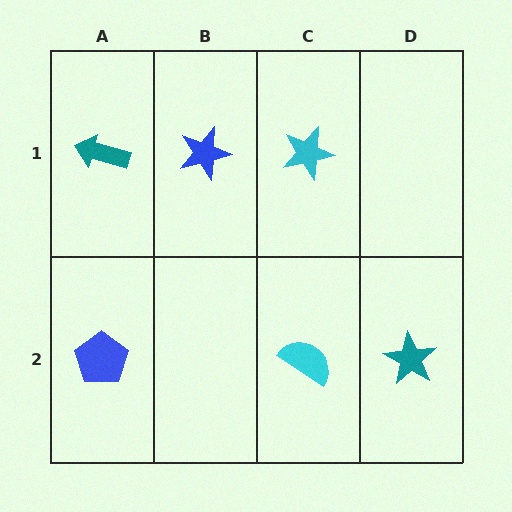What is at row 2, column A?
A blue pentagon.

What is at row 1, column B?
A blue star.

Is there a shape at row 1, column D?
No, that cell is empty.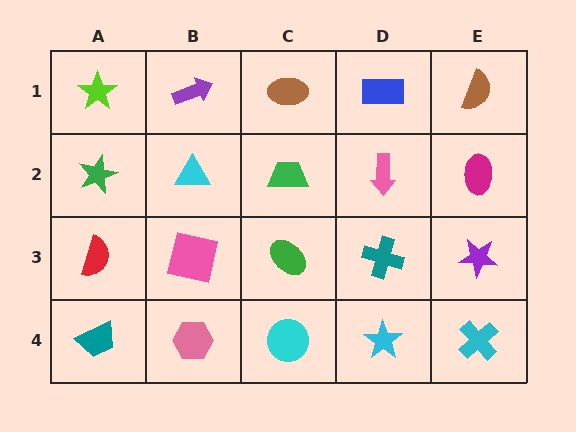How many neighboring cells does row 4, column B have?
3.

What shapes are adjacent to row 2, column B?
A purple arrow (row 1, column B), a pink square (row 3, column B), a green star (row 2, column A), a green trapezoid (row 2, column C).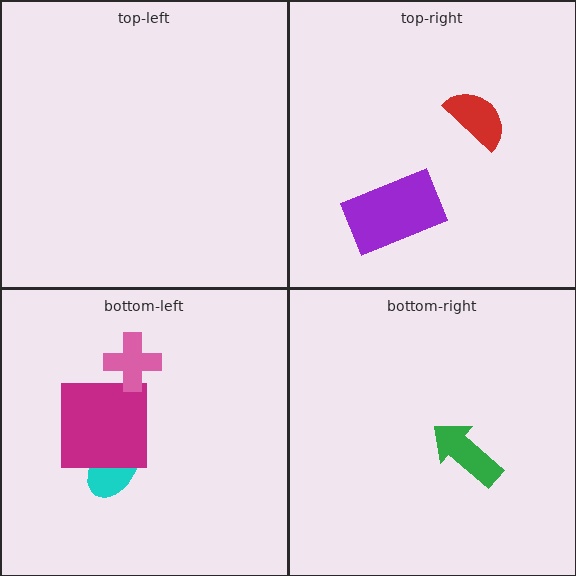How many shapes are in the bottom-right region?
1.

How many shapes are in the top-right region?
2.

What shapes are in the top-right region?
The red semicircle, the purple rectangle.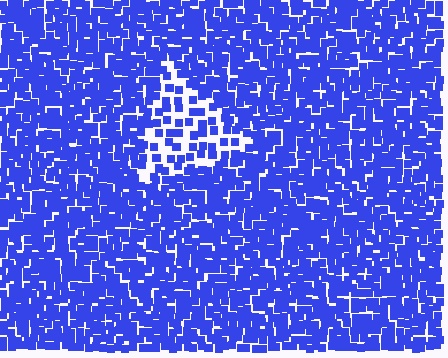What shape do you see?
I see a triangle.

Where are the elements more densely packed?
The elements are more densely packed outside the triangle boundary.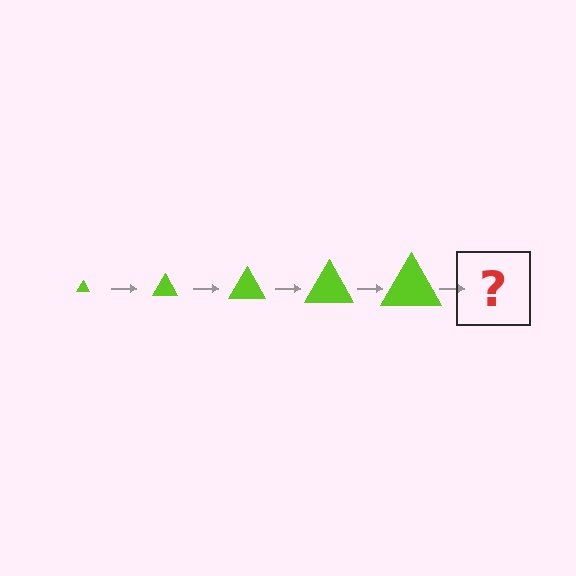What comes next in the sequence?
The next element should be a lime triangle, larger than the previous one.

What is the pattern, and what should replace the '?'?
The pattern is that the triangle gets progressively larger each step. The '?' should be a lime triangle, larger than the previous one.